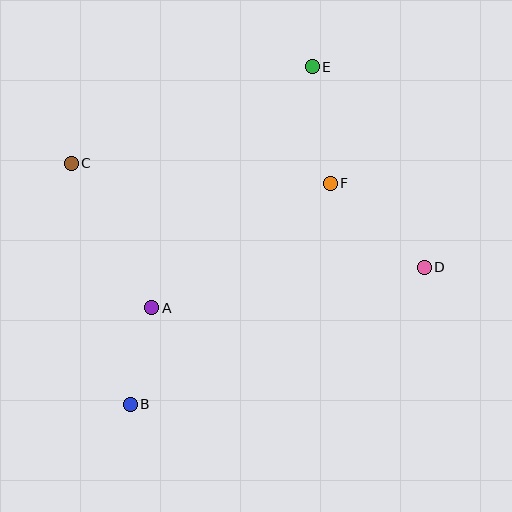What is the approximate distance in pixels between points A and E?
The distance between A and E is approximately 289 pixels.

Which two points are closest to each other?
Points A and B are closest to each other.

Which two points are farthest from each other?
Points B and E are farthest from each other.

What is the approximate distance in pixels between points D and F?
The distance between D and F is approximately 126 pixels.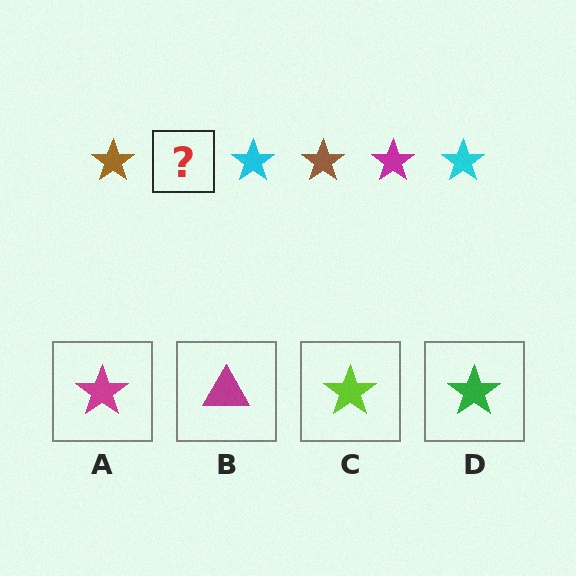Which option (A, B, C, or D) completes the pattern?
A.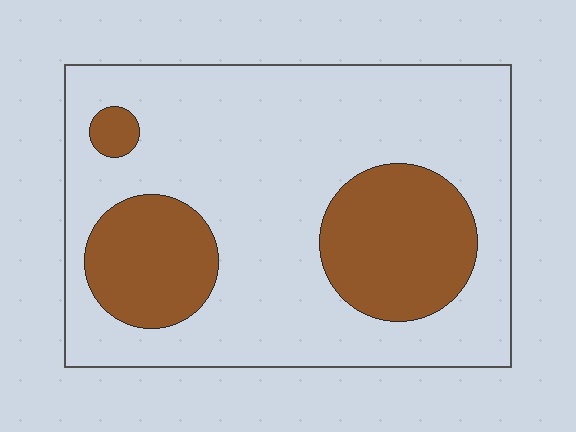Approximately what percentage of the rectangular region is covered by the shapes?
Approximately 25%.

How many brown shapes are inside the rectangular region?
3.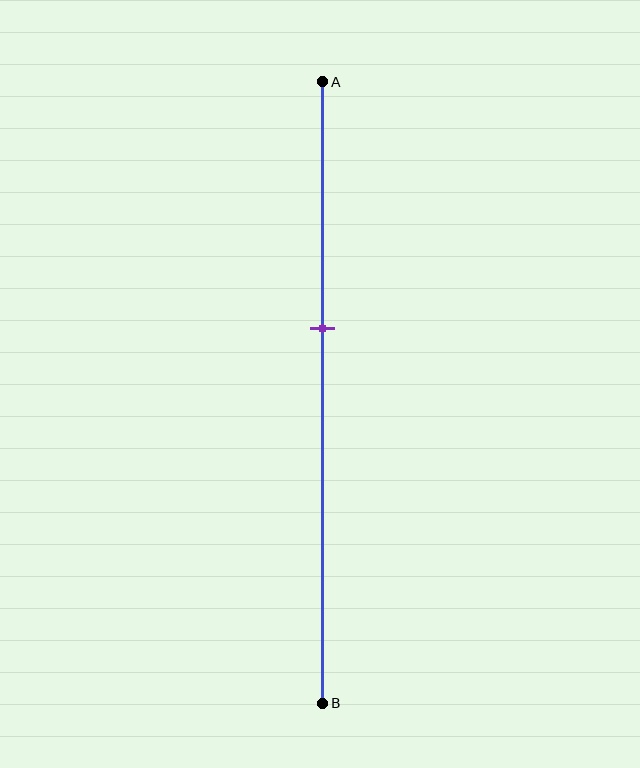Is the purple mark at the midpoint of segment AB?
No, the mark is at about 40% from A, not at the 50% midpoint.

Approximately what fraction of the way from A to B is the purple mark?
The purple mark is approximately 40% of the way from A to B.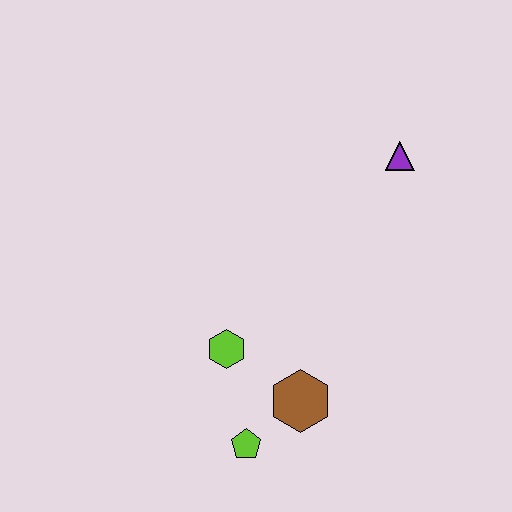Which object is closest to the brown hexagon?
The lime pentagon is closest to the brown hexagon.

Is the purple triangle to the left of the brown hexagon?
No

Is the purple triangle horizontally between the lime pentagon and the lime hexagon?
No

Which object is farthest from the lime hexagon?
The purple triangle is farthest from the lime hexagon.